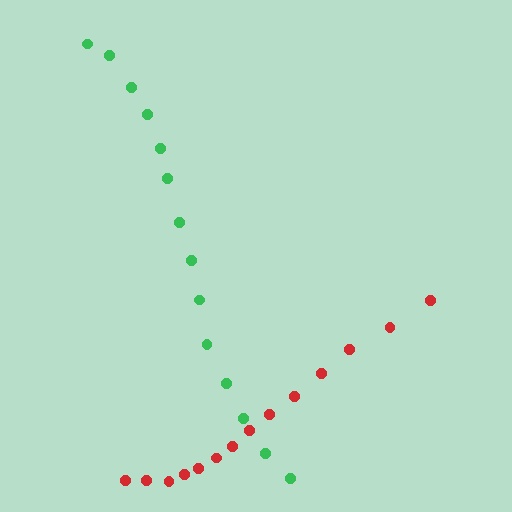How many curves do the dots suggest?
There are 2 distinct paths.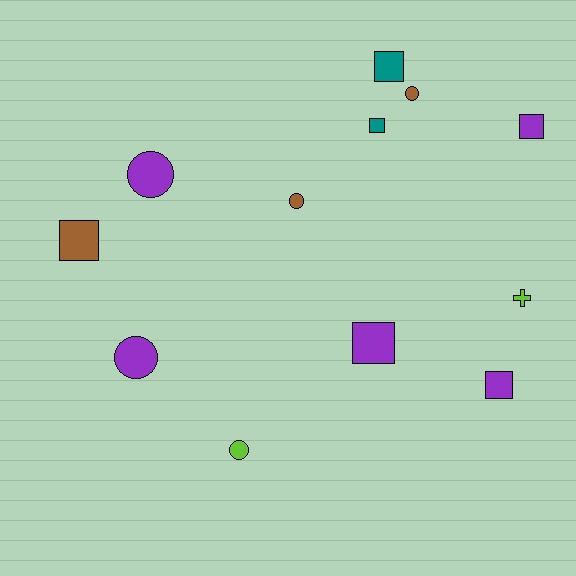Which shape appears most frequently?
Square, with 6 objects.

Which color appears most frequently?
Purple, with 5 objects.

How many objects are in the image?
There are 12 objects.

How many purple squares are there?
There are 3 purple squares.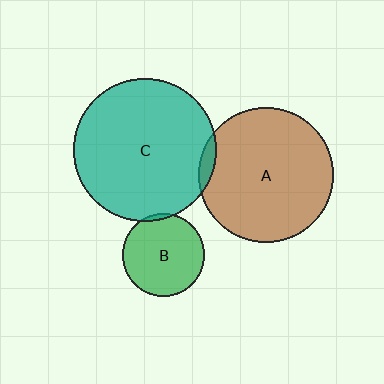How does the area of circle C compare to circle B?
Approximately 3.0 times.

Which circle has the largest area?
Circle C (teal).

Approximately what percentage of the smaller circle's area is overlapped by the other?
Approximately 5%.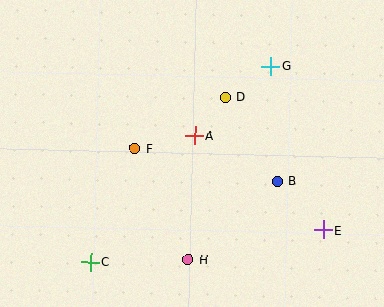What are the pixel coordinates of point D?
Point D is at (225, 97).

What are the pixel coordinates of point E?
Point E is at (323, 230).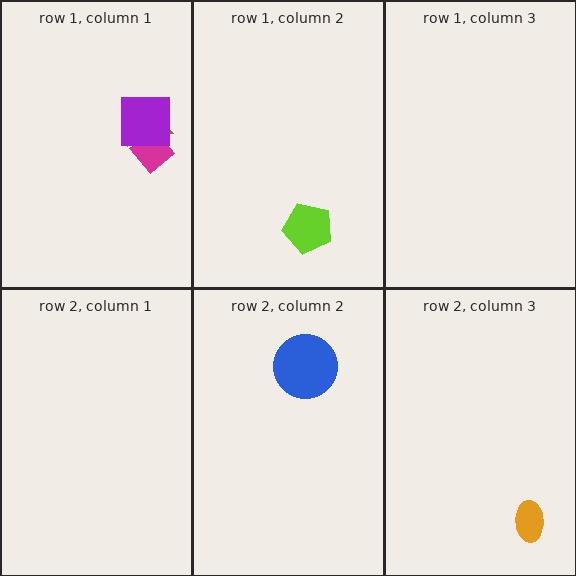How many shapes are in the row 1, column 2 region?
1.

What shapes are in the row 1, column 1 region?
The brown triangle, the magenta diamond, the purple square.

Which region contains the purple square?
The row 1, column 1 region.